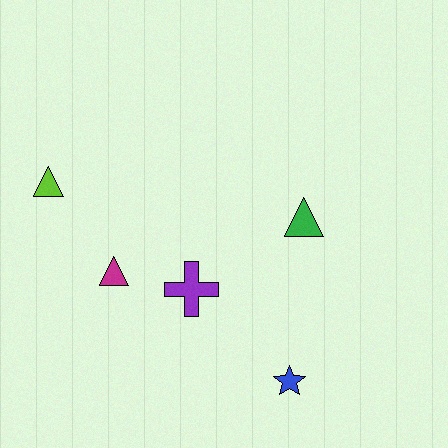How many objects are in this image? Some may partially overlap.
There are 5 objects.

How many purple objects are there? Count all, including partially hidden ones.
There is 1 purple object.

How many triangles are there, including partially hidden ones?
There are 3 triangles.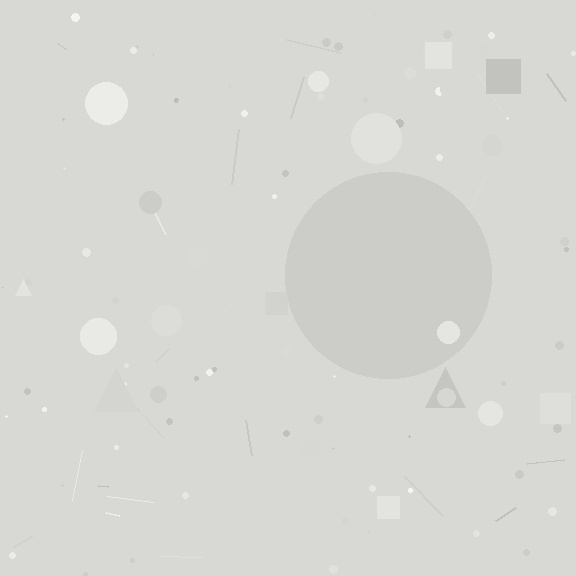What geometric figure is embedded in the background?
A circle is embedded in the background.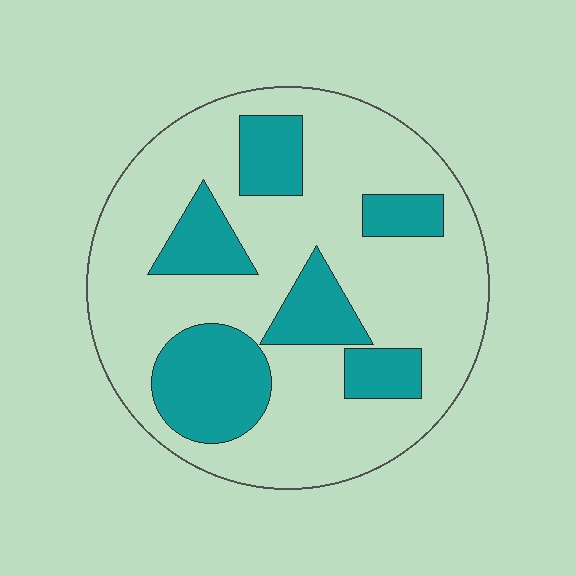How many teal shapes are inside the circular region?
6.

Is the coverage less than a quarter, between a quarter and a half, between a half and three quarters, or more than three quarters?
Between a quarter and a half.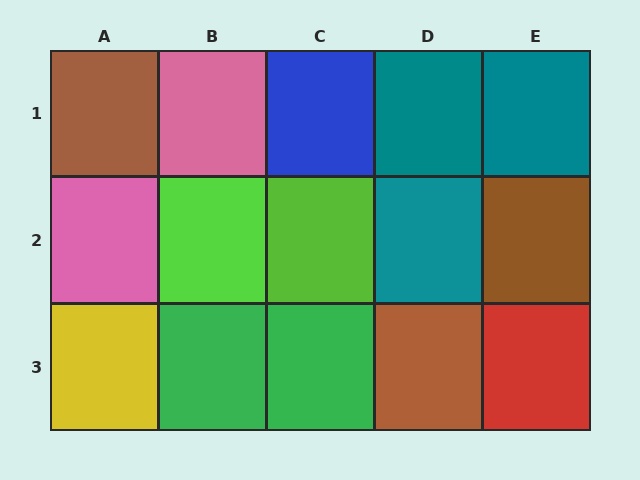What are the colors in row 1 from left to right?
Brown, pink, blue, teal, teal.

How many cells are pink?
2 cells are pink.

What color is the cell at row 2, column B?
Lime.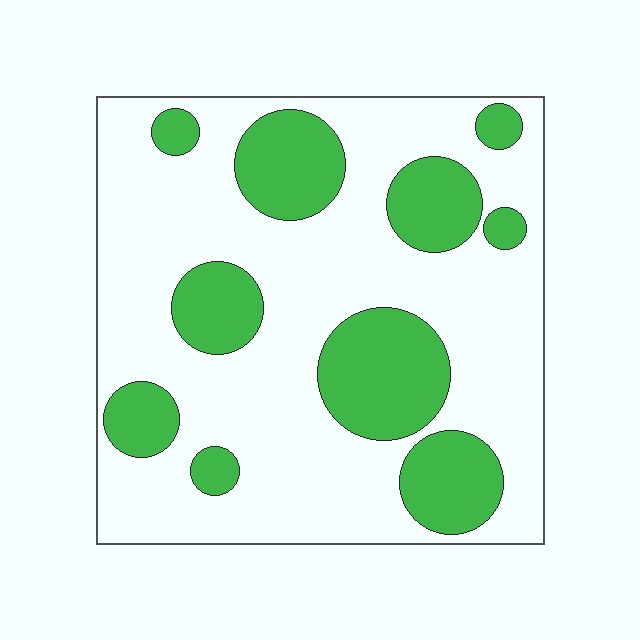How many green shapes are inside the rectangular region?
10.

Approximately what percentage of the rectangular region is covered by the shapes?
Approximately 30%.